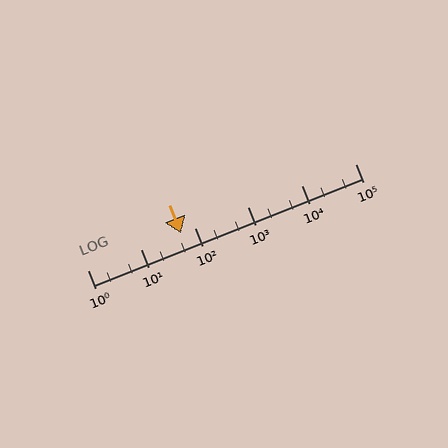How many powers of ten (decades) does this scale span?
The scale spans 5 decades, from 1 to 100000.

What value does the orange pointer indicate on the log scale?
The pointer indicates approximately 55.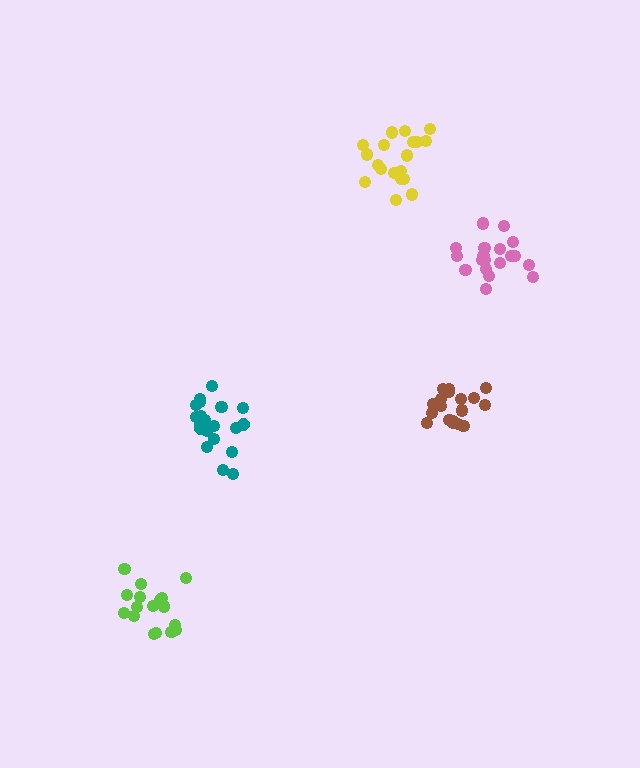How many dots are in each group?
Group 1: 19 dots, Group 2: 19 dots, Group 3: 17 dots, Group 4: 18 dots, Group 5: 21 dots (94 total).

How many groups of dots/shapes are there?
There are 5 groups.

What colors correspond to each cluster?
The clusters are colored: yellow, pink, lime, brown, teal.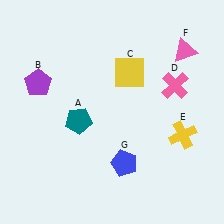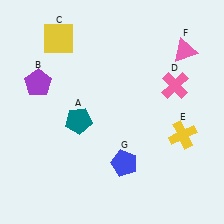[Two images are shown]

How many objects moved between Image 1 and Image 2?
1 object moved between the two images.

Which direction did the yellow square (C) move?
The yellow square (C) moved left.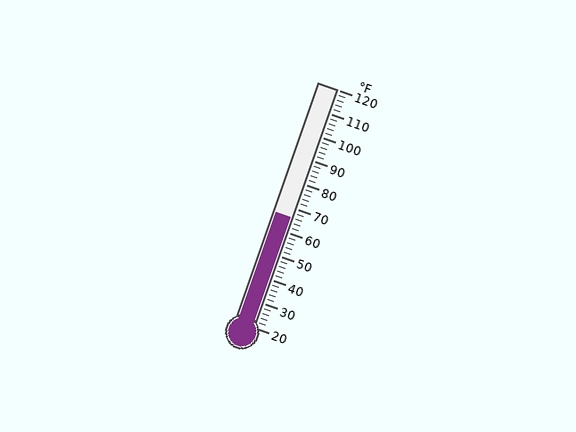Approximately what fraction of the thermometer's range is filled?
The thermometer is filled to approximately 45% of its range.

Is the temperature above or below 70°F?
The temperature is below 70°F.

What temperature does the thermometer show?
The thermometer shows approximately 66°F.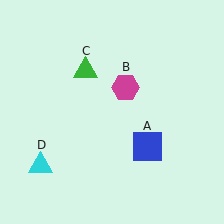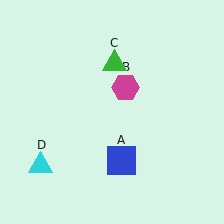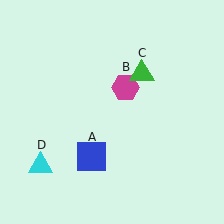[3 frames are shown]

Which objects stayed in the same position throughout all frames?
Magenta hexagon (object B) and cyan triangle (object D) remained stationary.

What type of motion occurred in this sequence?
The blue square (object A), green triangle (object C) rotated clockwise around the center of the scene.